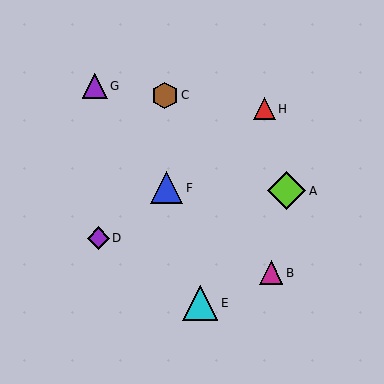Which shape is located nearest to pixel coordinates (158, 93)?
The brown hexagon (labeled C) at (165, 95) is nearest to that location.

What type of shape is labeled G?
Shape G is a purple triangle.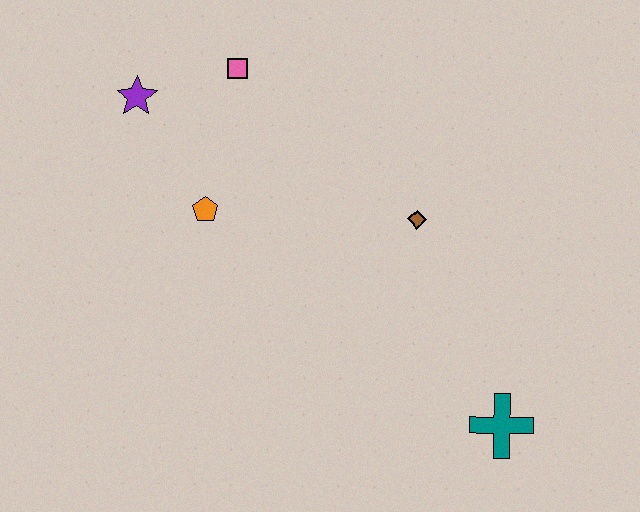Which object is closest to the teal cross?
The brown diamond is closest to the teal cross.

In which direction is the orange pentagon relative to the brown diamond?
The orange pentagon is to the left of the brown diamond.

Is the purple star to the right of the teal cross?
No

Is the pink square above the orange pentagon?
Yes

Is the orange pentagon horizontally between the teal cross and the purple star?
Yes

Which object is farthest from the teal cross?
The purple star is farthest from the teal cross.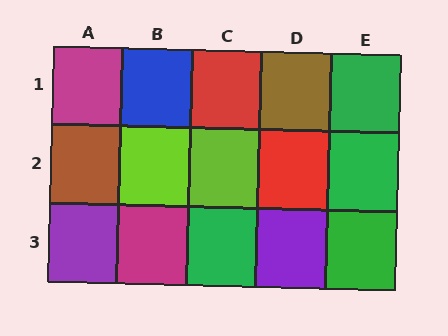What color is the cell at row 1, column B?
Blue.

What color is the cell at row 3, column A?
Purple.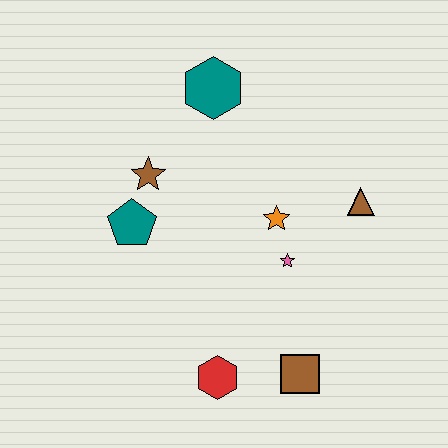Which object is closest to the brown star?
The teal pentagon is closest to the brown star.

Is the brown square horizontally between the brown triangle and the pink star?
Yes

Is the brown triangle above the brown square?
Yes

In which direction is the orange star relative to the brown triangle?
The orange star is to the left of the brown triangle.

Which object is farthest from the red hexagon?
The teal hexagon is farthest from the red hexagon.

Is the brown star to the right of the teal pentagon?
Yes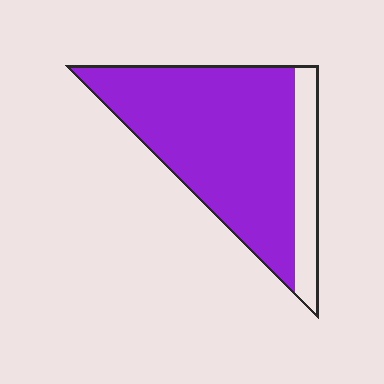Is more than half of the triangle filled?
Yes.